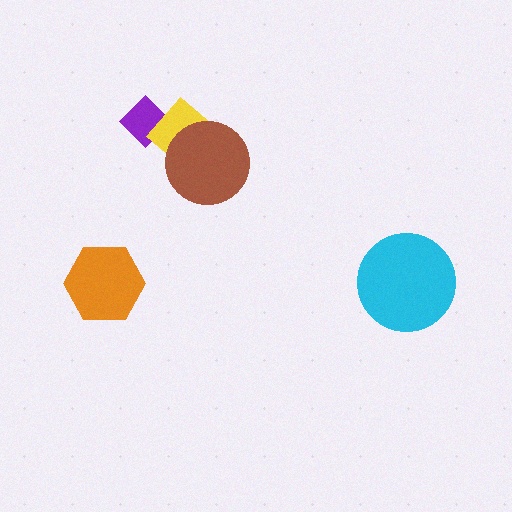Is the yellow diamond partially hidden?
Yes, it is partially covered by another shape.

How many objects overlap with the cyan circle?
0 objects overlap with the cyan circle.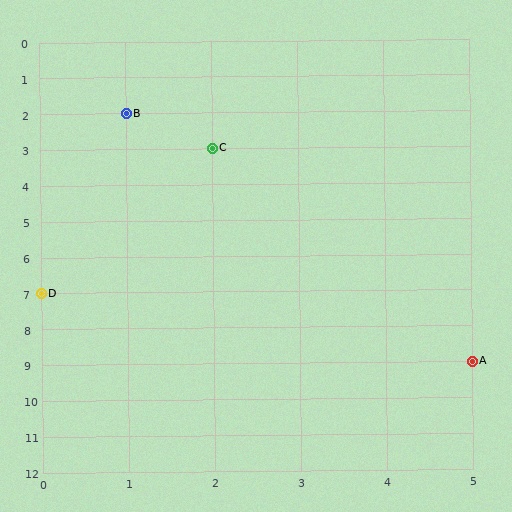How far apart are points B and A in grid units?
Points B and A are 4 columns and 7 rows apart (about 8.1 grid units diagonally).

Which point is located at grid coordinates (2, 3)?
Point C is at (2, 3).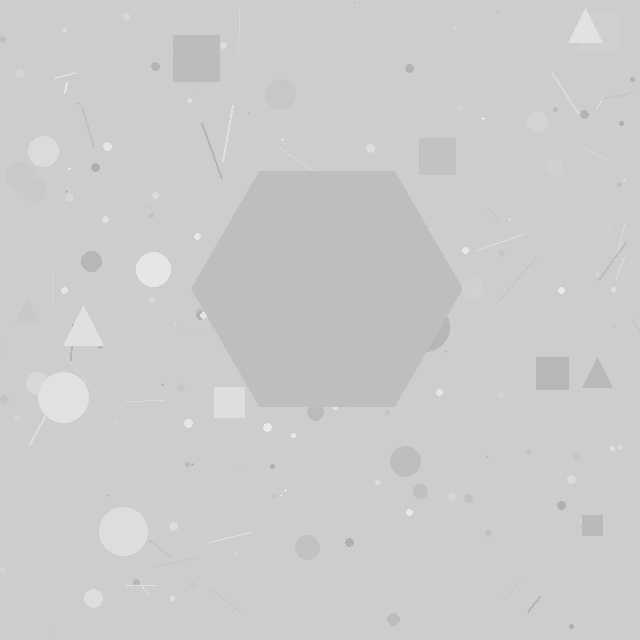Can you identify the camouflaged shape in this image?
The camouflaged shape is a hexagon.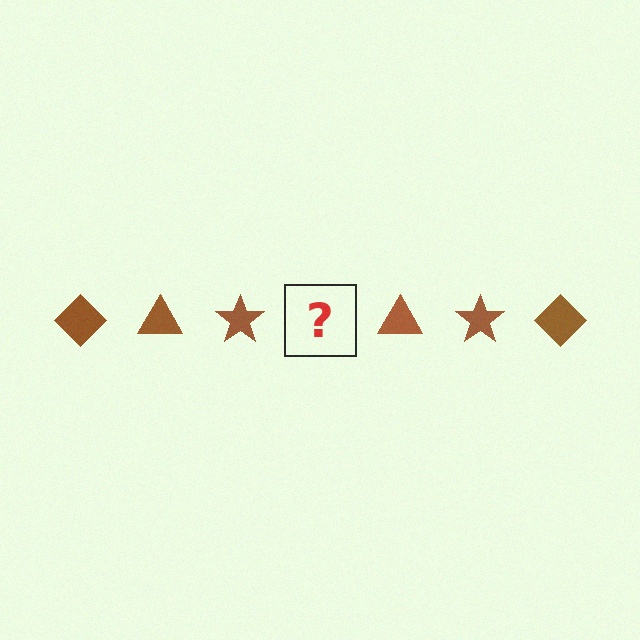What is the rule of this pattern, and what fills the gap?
The rule is that the pattern cycles through diamond, triangle, star shapes in brown. The gap should be filled with a brown diamond.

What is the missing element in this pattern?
The missing element is a brown diamond.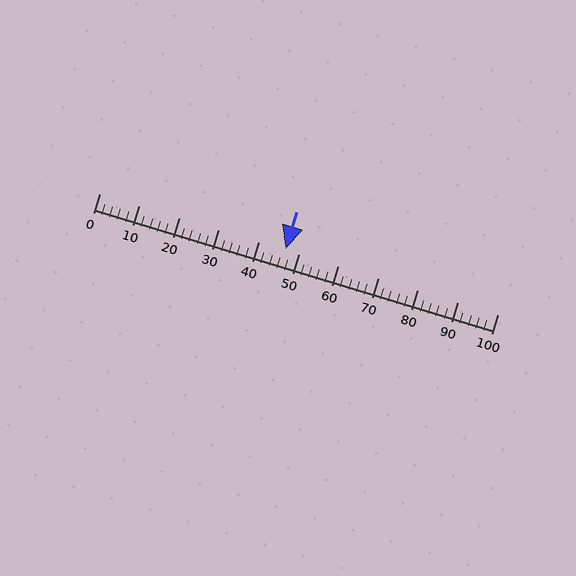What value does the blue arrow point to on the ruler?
The blue arrow points to approximately 47.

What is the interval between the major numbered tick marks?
The major tick marks are spaced 10 units apart.